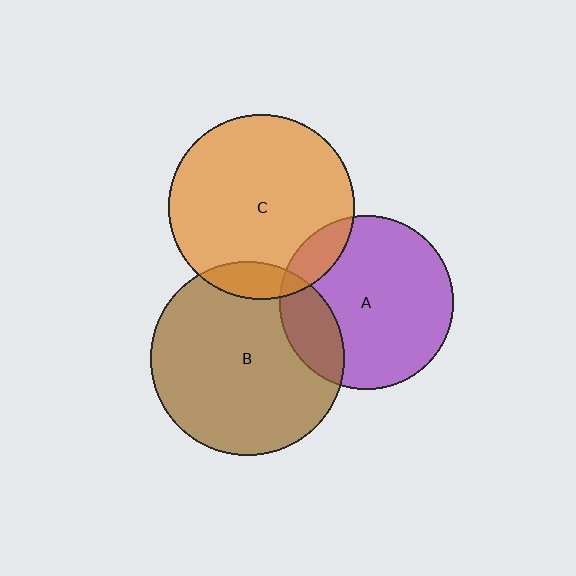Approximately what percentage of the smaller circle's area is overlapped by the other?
Approximately 10%.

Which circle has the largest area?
Circle B (brown).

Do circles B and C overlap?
Yes.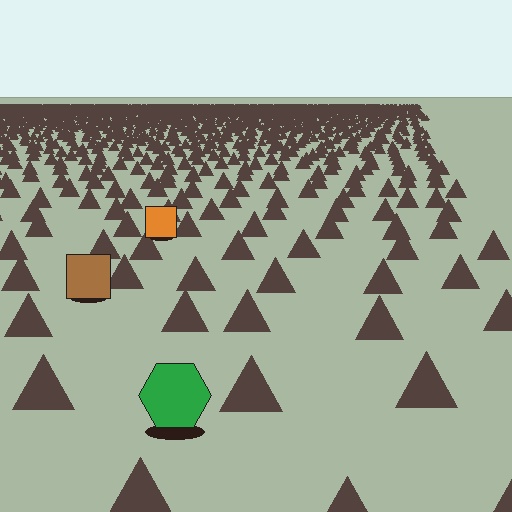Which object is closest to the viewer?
The green hexagon is closest. The texture marks near it are larger and more spread out.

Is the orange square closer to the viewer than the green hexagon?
No. The green hexagon is closer — you can tell from the texture gradient: the ground texture is coarser near it.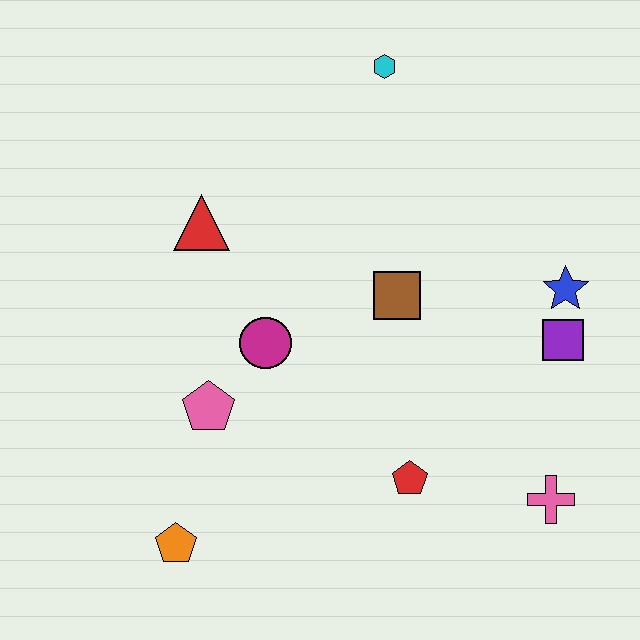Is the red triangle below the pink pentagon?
No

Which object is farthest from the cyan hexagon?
The orange pentagon is farthest from the cyan hexagon.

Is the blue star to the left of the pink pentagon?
No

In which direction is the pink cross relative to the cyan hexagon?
The pink cross is below the cyan hexagon.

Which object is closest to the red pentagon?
The pink cross is closest to the red pentagon.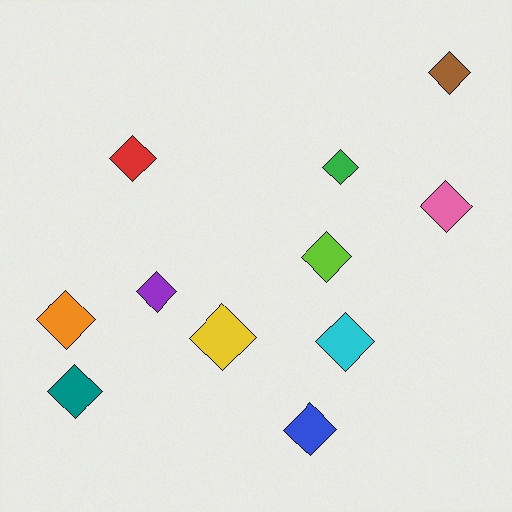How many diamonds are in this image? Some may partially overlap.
There are 11 diamonds.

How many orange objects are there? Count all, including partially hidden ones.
There is 1 orange object.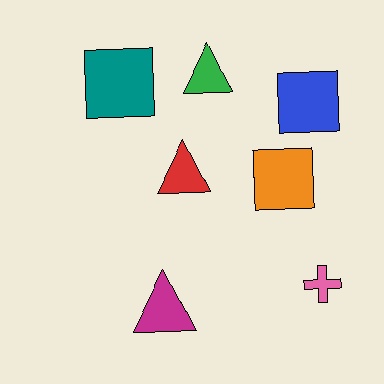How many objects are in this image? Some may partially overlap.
There are 7 objects.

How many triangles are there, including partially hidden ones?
There are 3 triangles.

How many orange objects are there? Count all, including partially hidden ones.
There is 1 orange object.